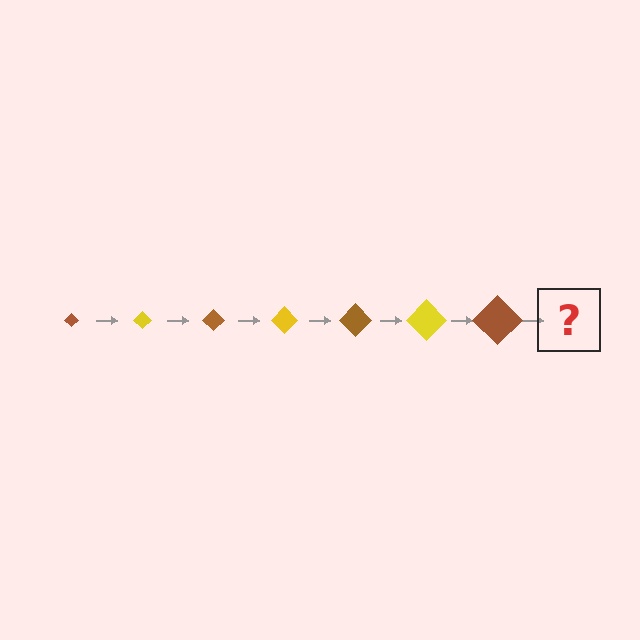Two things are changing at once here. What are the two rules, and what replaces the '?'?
The two rules are that the diamond grows larger each step and the color cycles through brown and yellow. The '?' should be a yellow diamond, larger than the previous one.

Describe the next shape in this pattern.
It should be a yellow diamond, larger than the previous one.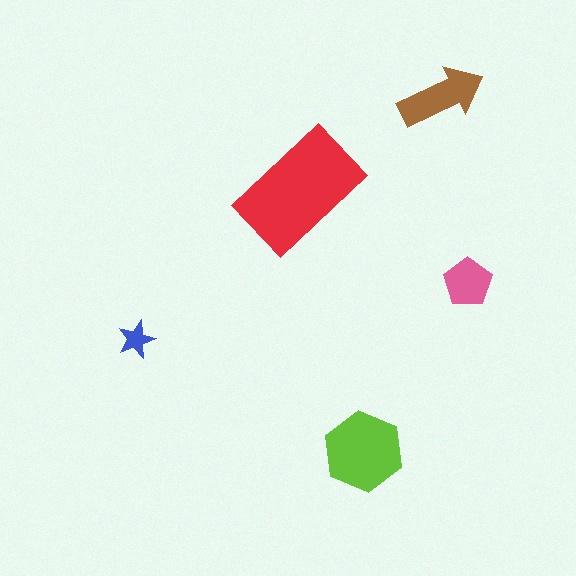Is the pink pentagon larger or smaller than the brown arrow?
Smaller.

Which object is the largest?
The red rectangle.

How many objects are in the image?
There are 5 objects in the image.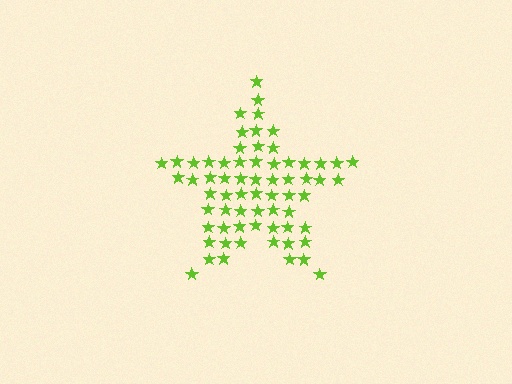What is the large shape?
The large shape is a star.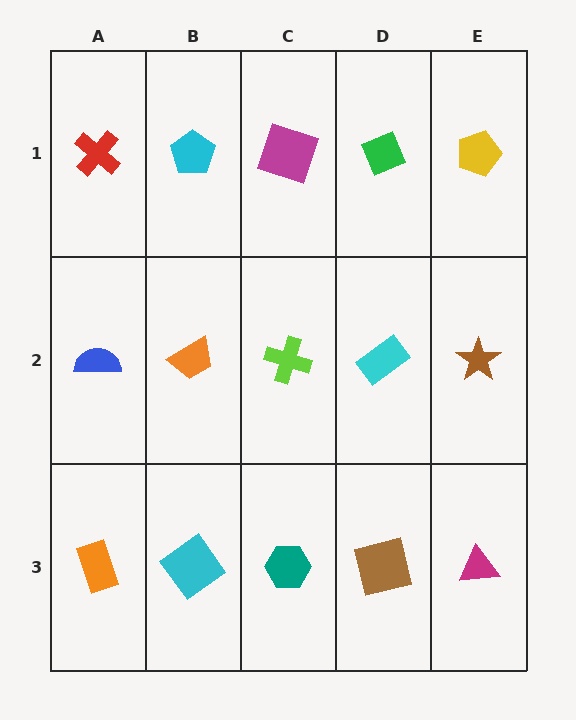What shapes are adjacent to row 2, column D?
A green diamond (row 1, column D), a brown square (row 3, column D), a lime cross (row 2, column C), a brown star (row 2, column E).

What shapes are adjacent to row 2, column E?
A yellow pentagon (row 1, column E), a magenta triangle (row 3, column E), a cyan rectangle (row 2, column D).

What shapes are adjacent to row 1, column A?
A blue semicircle (row 2, column A), a cyan pentagon (row 1, column B).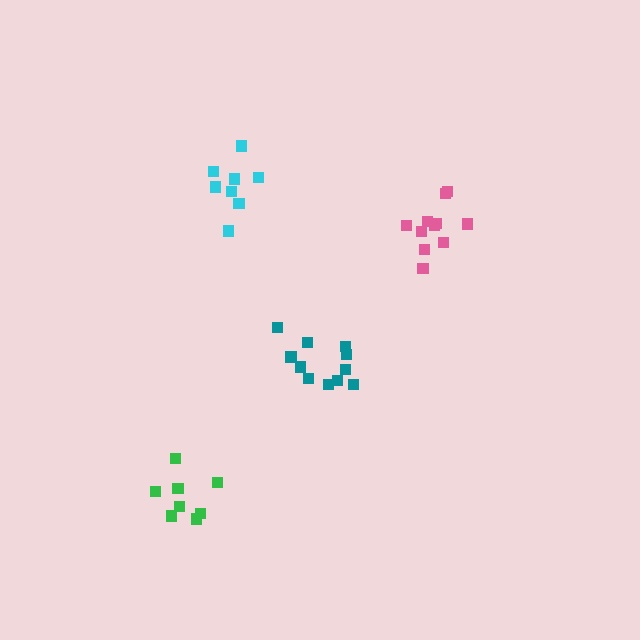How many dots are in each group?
Group 1: 8 dots, Group 2: 8 dots, Group 3: 11 dots, Group 4: 11 dots (38 total).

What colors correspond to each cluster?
The clusters are colored: green, cyan, teal, pink.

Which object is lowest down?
The green cluster is bottommost.